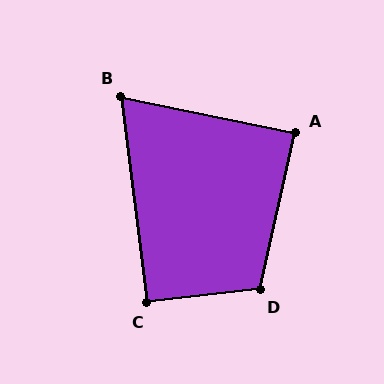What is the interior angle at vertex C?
Approximately 91 degrees (approximately right).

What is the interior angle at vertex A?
Approximately 89 degrees (approximately right).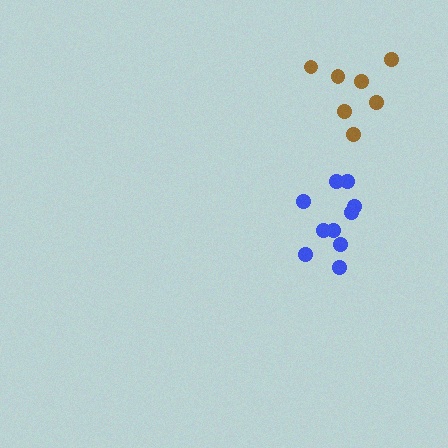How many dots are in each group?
Group 1: 10 dots, Group 2: 7 dots (17 total).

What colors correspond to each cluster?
The clusters are colored: blue, brown.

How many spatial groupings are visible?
There are 2 spatial groupings.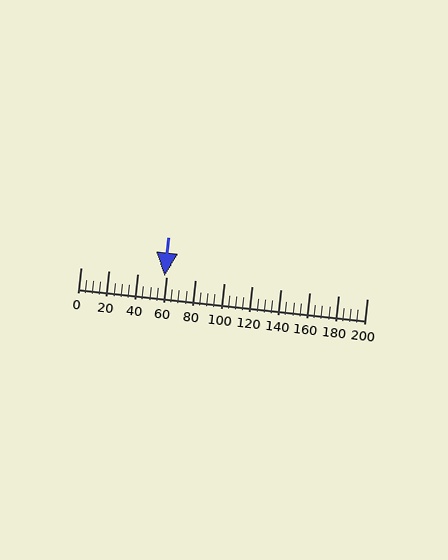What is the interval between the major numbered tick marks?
The major tick marks are spaced 20 units apart.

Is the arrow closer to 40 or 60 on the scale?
The arrow is closer to 60.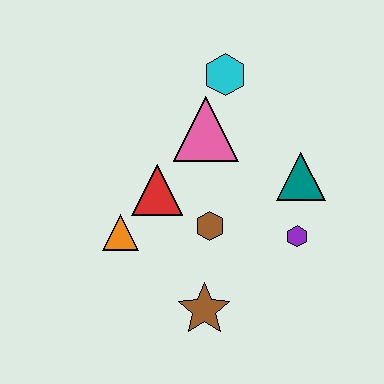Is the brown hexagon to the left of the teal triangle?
Yes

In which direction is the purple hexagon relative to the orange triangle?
The purple hexagon is to the right of the orange triangle.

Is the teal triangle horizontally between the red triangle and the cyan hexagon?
No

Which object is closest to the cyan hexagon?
The pink triangle is closest to the cyan hexagon.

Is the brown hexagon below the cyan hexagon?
Yes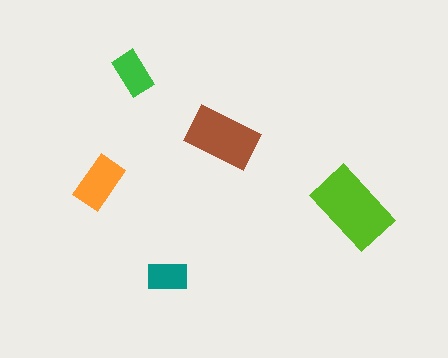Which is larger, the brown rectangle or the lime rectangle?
The lime one.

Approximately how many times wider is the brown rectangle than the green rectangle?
About 1.5 times wider.